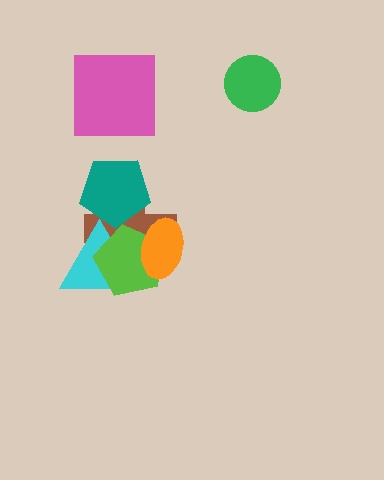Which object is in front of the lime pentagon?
The orange ellipse is in front of the lime pentagon.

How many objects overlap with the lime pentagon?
3 objects overlap with the lime pentagon.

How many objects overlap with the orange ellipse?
3 objects overlap with the orange ellipse.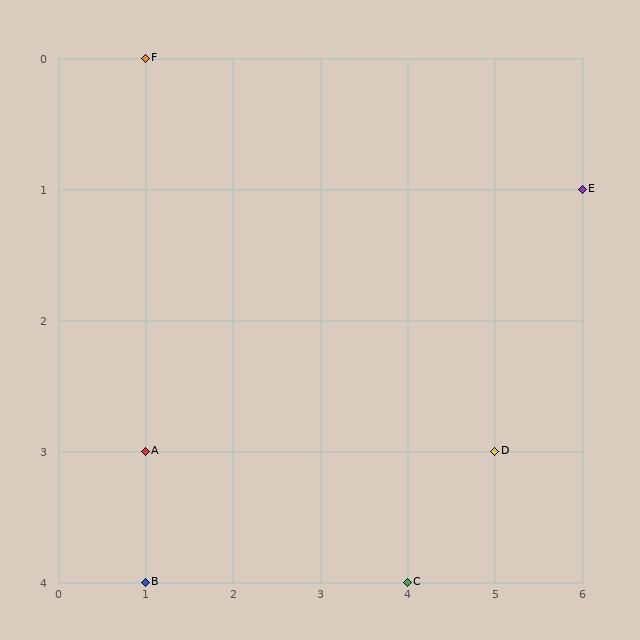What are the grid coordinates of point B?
Point B is at grid coordinates (1, 4).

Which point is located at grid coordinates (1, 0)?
Point F is at (1, 0).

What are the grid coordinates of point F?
Point F is at grid coordinates (1, 0).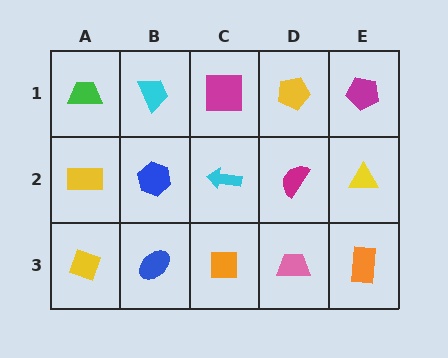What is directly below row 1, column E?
A yellow triangle.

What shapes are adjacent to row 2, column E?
A magenta pentagon (row 1, column E), an orange rectangle (row 3, column E), a magenta semicircle (row 2, column D).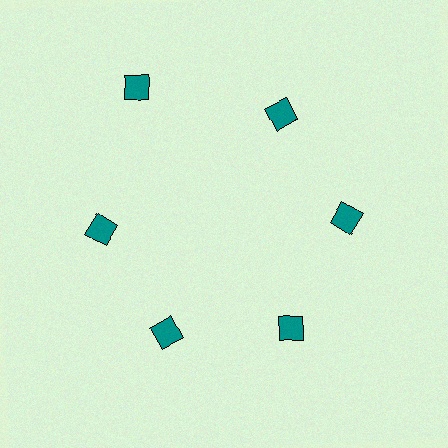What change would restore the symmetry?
The symmetry would be restored by moving it inward, back onto the ring so that all 6 diamonds sit at equal angles and equal distance from the center.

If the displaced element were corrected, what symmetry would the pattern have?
It would have 6-fold rotational symmetry — the pattern would map onto itself every 60 degrees.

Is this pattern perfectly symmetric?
No. The 6 teal diamonds are arranged in a ring, but one element near the 11 o'clock position is pushed outward from the center, breaking the 6-fold rotational symmetry.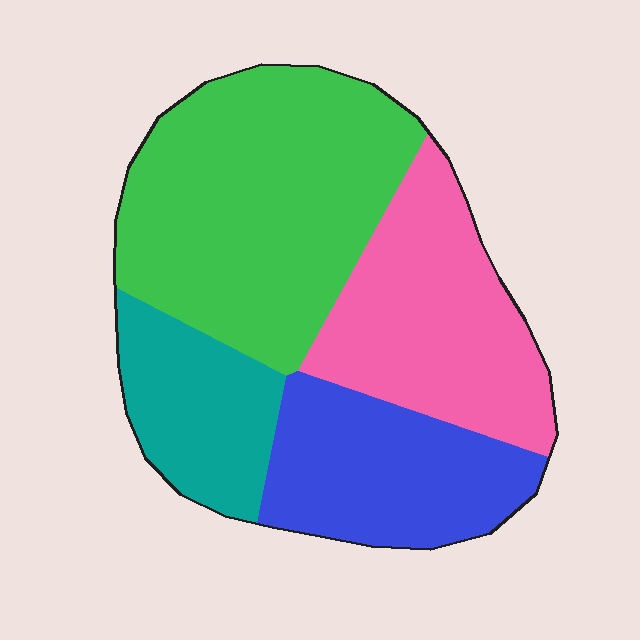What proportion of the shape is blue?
Blue takes up about one fifth (1/5) of the shape.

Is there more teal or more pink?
Pink.